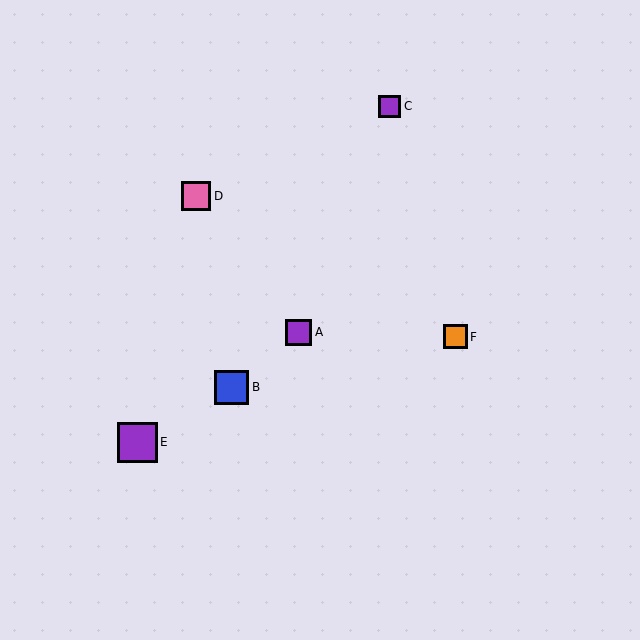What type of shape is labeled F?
Shape F is an orange square.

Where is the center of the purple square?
The center of the purple square is at (299, 332).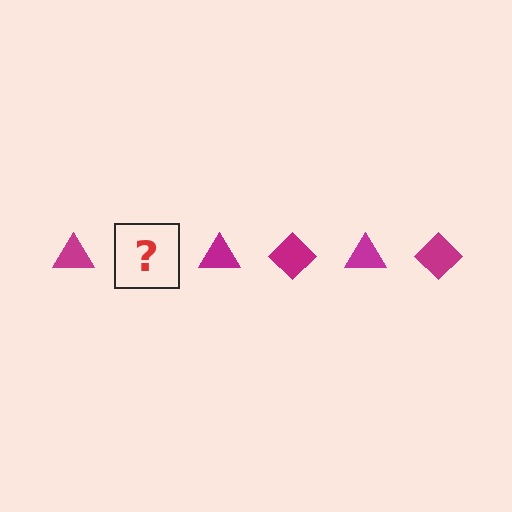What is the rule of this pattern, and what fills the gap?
The rule is that the pattern cycles through triangle, diamond shapes in magenta. The gap should be filled with a magenta diamond.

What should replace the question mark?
The question mark should be replaced with a magenta diamond.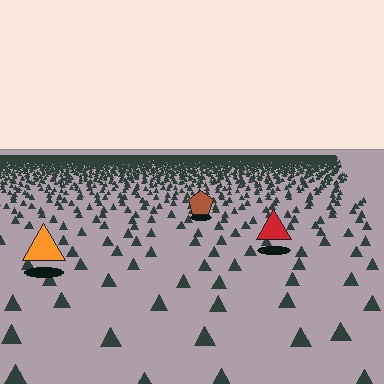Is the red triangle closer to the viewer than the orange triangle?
No. The orange triangle is closer — you can tell from the texture gradient: the ground texture is coarser near it.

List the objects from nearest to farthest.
From nearest to farthest: the orange triangle, the red triangle, the brown pentagon.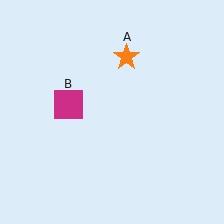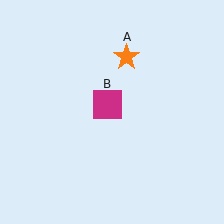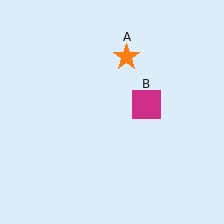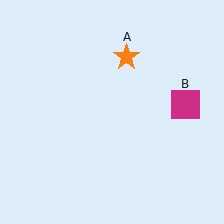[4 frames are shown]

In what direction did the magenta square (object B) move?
The magenta square (object B) moved right.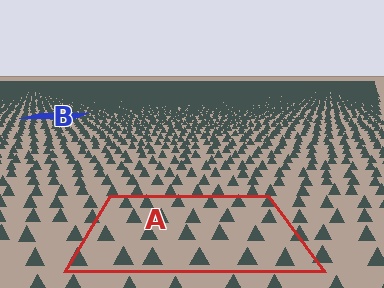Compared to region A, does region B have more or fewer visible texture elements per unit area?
Region B has more texture elements per unit area — they are packed more densely because it is farther away.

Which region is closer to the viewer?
Region A is closer. The texture elements there are larger and more spread out.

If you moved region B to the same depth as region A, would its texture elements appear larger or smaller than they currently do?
They would appear larger. At a closer depth, the same texture elements are projected at a bigger on-screen size.